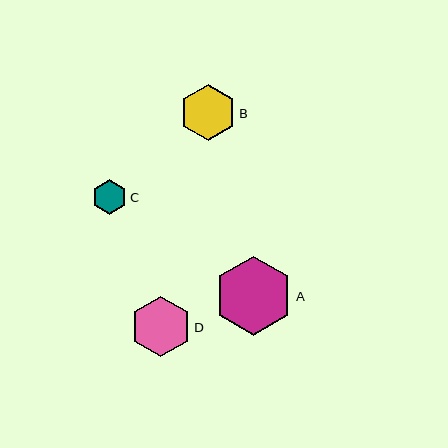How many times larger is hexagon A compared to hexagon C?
Hexagon A is approximately 2.3 times the size of hexagon C.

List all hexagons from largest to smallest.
From largest to smallest: A, D, B, C.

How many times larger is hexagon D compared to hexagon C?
Hexagon D is approximately 1.7 times the size of hexagon C.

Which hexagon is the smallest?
Hexagon C is the smallest with a size of approximately 35 pixels.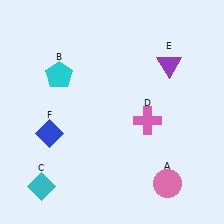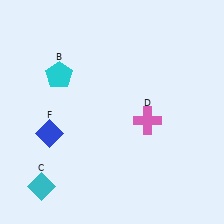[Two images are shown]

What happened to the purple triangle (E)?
The purple triangle (E) was removed in Image 2. It was in the top-right area of Image 1.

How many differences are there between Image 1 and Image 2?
There are 2 differences between the two images.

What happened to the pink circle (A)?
The pink circle (A) was removed in Image 2. It was in the bottom-right area of Image 1.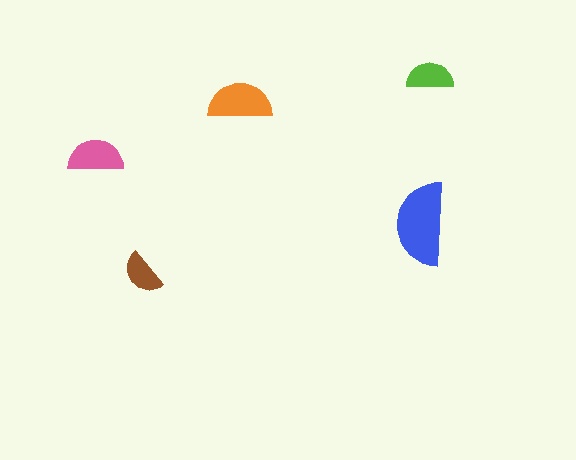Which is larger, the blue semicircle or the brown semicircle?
The blue one.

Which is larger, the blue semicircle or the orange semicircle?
The blue one.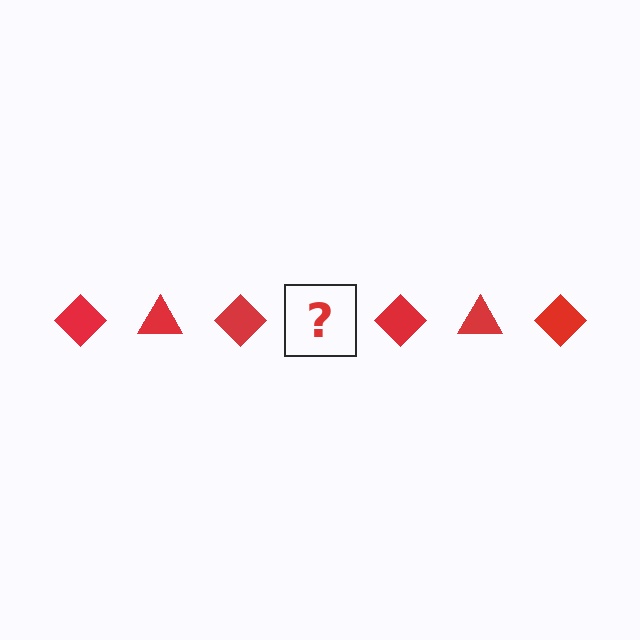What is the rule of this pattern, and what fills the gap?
The rule is that the pattern cycles through diamond, triangle shapes in red. The gap should be filled with a red triangle.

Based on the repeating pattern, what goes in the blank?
The blank should be a red triangle.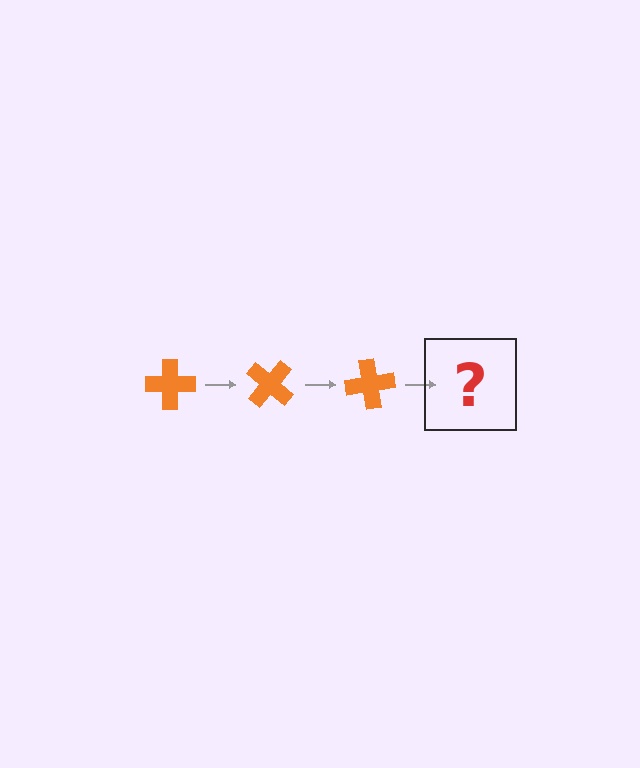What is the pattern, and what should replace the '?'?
The pattern is that the cross rotates 40 degrees each step. The '?' should be an orange cross rotated 120 degrees.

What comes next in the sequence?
The next element should be an orange cross rotated 120 degrees.